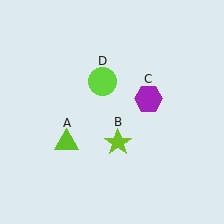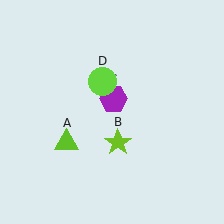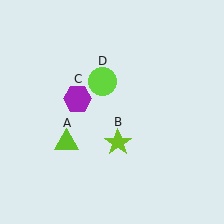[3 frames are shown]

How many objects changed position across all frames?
1 object changed position: purple hexagon (object C).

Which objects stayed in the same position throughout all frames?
Lime triangle (object A) and lime star (object B) and lime circle (object D) remained stationary.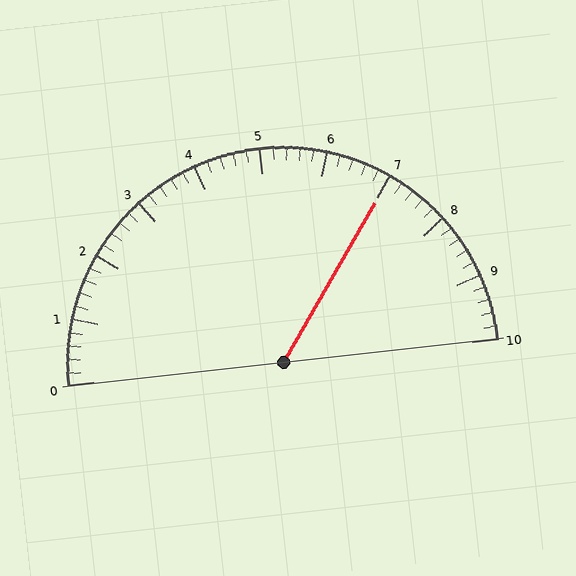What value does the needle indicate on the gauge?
The needle indicates approximately 7.0.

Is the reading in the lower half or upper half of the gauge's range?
The reading is in the upper half of the range (0 to 10).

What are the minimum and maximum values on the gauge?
The gauge ranges from 0 to 10.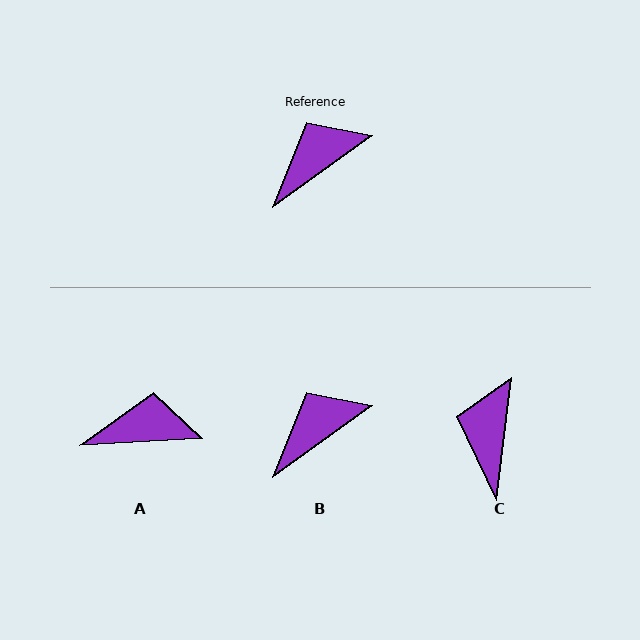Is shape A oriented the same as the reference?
No, it is off by about 33 degrees.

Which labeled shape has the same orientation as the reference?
B.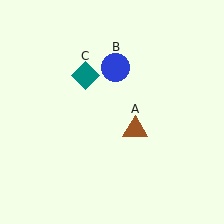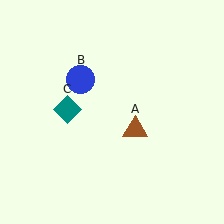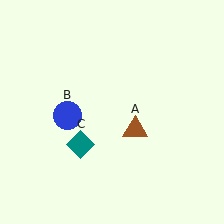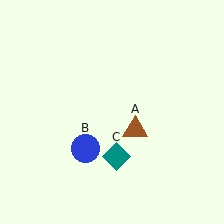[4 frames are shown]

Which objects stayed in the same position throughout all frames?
Brown triangle (object A) remained stationary.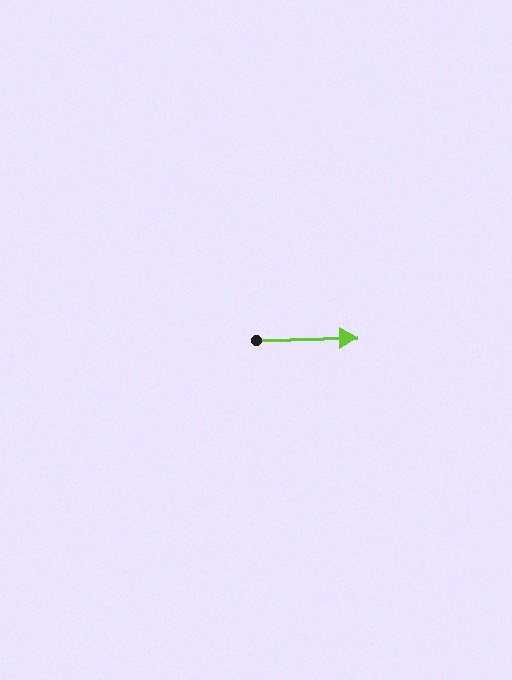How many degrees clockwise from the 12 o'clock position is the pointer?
Approximately 89 degrees.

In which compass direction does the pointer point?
East.